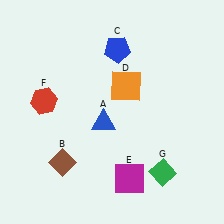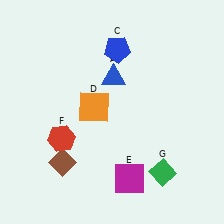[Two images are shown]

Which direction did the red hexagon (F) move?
The red hexagon (F) moved down.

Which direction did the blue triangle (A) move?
The blue triangle (A) moved up.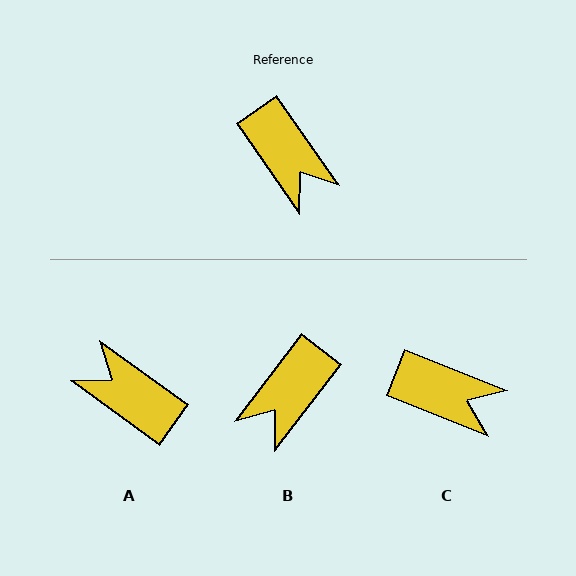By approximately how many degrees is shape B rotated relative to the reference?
Approximately 73 degrees clockwise.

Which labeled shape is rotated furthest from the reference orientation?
A, about 161 degrees away.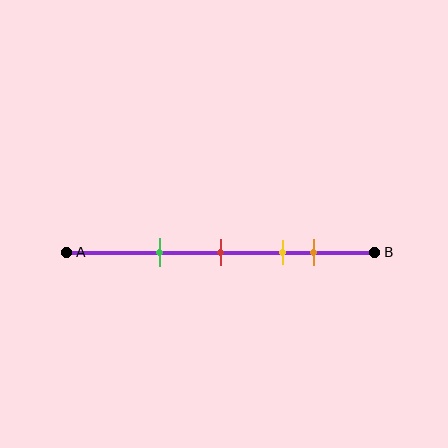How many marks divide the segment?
There are 4 marks dividing the segment.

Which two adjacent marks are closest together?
The yellow and orange marks are the closest adjacent pair.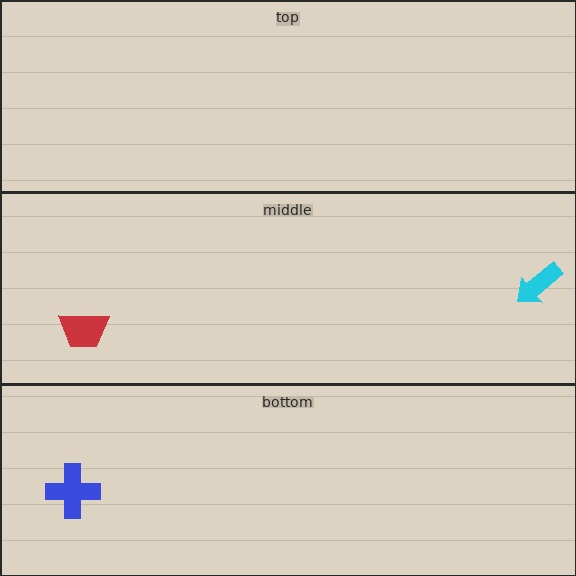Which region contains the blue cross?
The bottom region.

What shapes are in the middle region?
The cyan arrow, the red trapezoid.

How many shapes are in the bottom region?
1.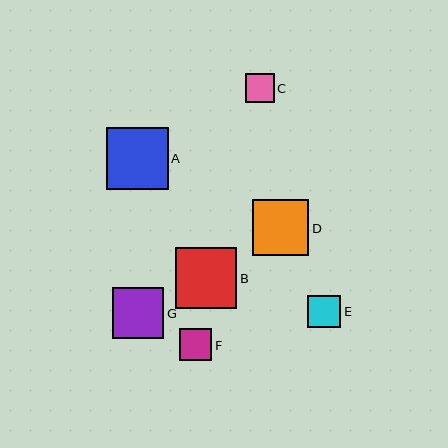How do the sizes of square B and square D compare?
Square B and square D are approximately the same size.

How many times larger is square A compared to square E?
Square A is approximately 1.9 times the size of square E.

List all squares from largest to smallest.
From largest to smallest: A, B, D, G, E, F, C.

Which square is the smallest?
Square C is the smallest with a size of approximately 29 pixels.